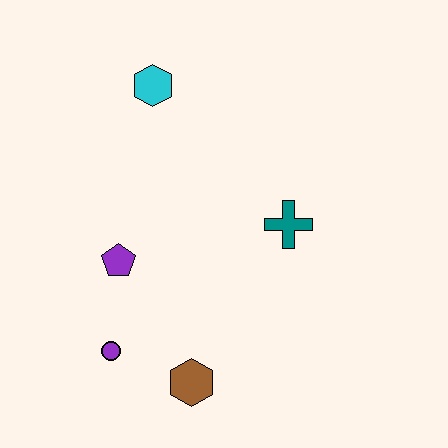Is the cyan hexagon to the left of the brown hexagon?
Yes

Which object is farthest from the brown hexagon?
The cyan hexagon is farthest from the brown hexagon.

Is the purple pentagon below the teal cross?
Yes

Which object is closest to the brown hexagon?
The purple circle is closest to the brown hexagon.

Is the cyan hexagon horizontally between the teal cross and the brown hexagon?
No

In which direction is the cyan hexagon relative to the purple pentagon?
The cyan hexagon is above the purple pentagon.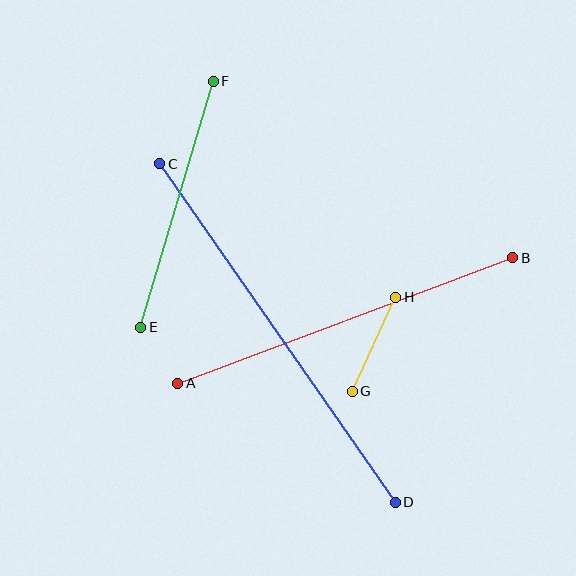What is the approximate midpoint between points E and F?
The midpoint is at approximately (177, 204) pixels.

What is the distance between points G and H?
The distance is approximately 104 pixels.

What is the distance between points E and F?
The distance is approximately 256 pixels.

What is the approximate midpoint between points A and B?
The midpoint is at approximately (345, 320) pixels.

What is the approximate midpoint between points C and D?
The midpoint is at approximately (277, 333) pixels.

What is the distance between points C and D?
The distance is approximately 412 pixels.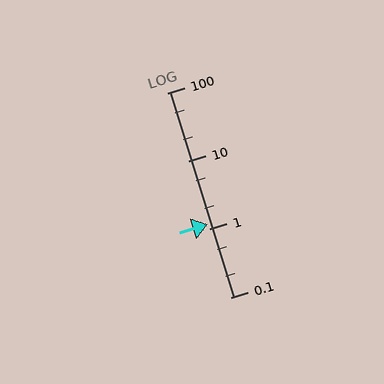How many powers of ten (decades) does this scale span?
The scale spans 3 decades, from 0.1 to 100.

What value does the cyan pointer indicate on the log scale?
The pointer indicates approximately 1.2.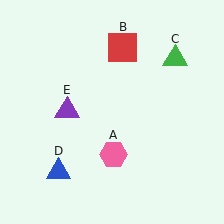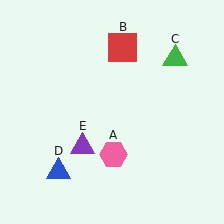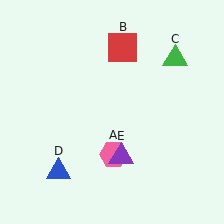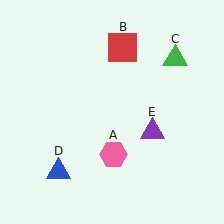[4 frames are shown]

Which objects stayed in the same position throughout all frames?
Pink hexagon (object A) and red square (object B) and green triangle (object C) and blue triangle (object D) remained stationary.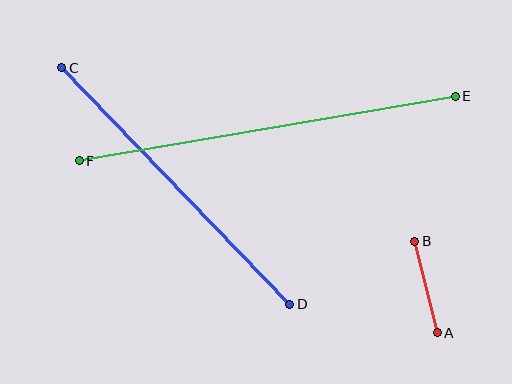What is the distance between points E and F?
The distance is approximately 381 pixels.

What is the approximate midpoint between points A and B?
The midpoint is at approximately (426, 287) pixels.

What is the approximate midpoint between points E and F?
The midpoint is at approximately (267, 129) pixels.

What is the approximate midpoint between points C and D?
The midpoint is at approximately (176, 186) pixels.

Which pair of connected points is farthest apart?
Points E and F are farthest apart.